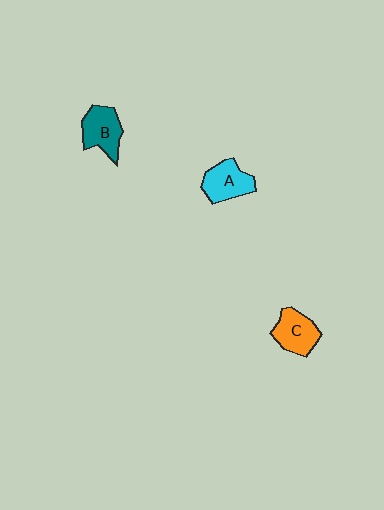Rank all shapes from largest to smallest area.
From largest to smallest: B (teal), A (cyan), C (orange).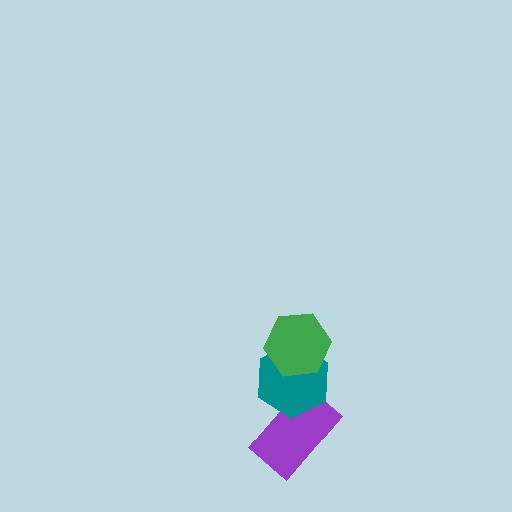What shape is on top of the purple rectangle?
The teal hexagon is on top of the purple rectangle.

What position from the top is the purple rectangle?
The purple rectangle is 3rd from the top.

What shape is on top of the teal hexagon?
The green hexagon is on top of the teal hexagon.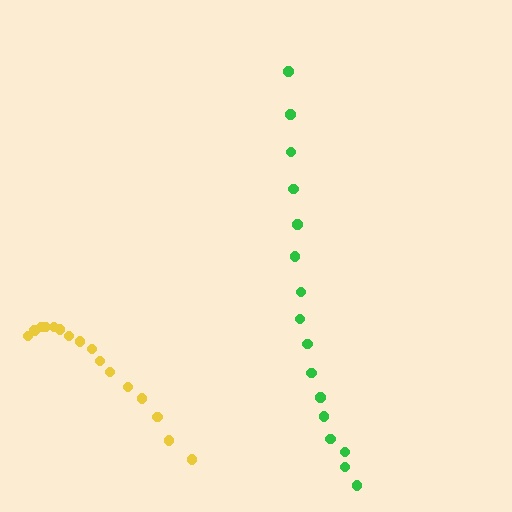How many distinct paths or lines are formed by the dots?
There are 2 distinct paths.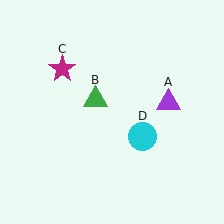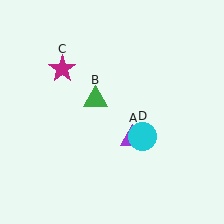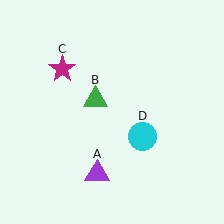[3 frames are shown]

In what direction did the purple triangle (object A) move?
The purple triangle (object A) moved down and to the left.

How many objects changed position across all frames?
1 object changed position: purple triangle (object A).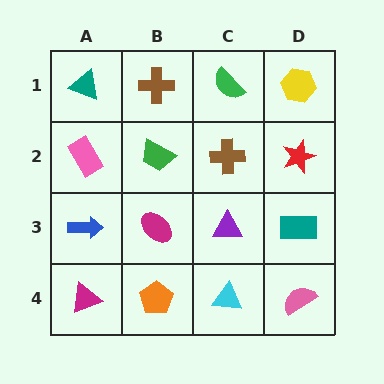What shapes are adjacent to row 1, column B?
A green trapezoid (row 2, column B), a teal triangle (row 1, column A), a green semicircle (row 1, column C).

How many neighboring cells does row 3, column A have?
3.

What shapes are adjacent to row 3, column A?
A pink rectangle (row 2, column A), a magenta triangle (row 4, column A), a magenta ellipse (row 3, column B).